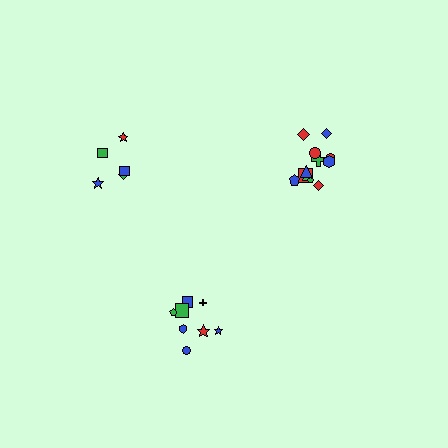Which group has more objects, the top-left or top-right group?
The top-right group.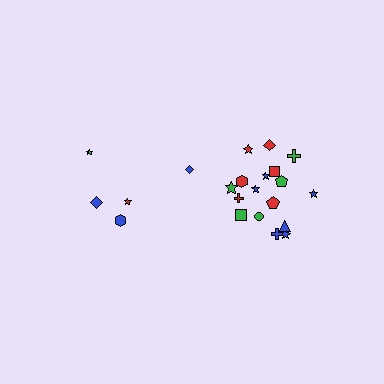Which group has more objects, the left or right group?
The right group.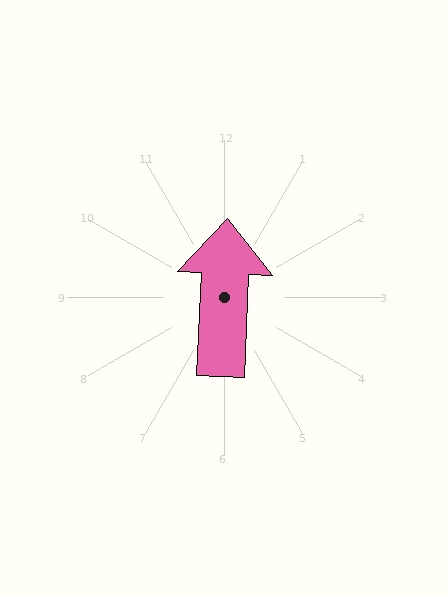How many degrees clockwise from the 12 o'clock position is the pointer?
Approximately 3 degrees.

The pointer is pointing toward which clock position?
Roughly 12 o'clock.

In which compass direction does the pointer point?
North.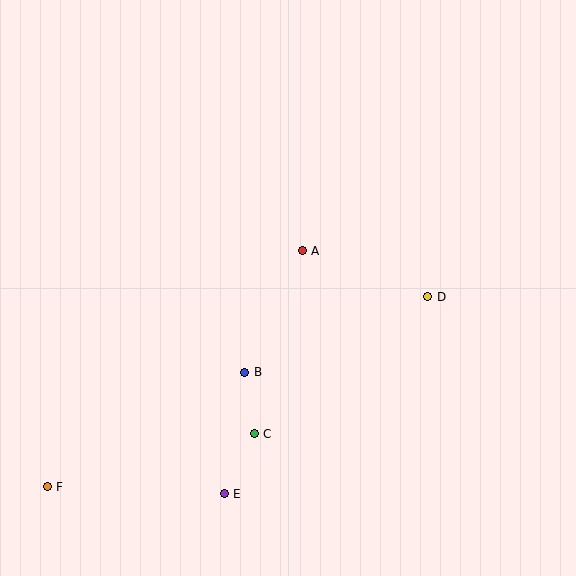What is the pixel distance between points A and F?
The distance between A and F is 348 pixels.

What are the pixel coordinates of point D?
Point D is at (428, 297).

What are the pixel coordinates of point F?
Point F is at (47, 487).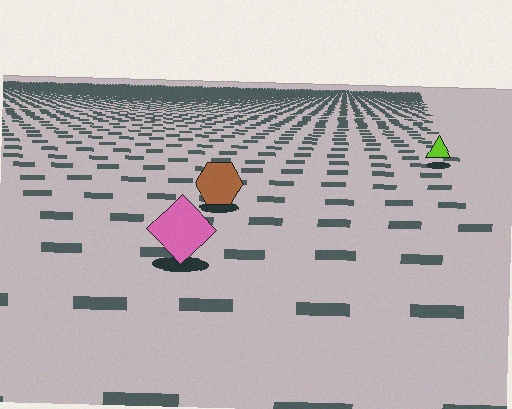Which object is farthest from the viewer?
The lime triangle is farthest from the viewer. It appears smaller and the ground texture around it is denser.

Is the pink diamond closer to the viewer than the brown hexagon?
Yes. The pink diamond is closer — you can tell from the texture gradient: the ground texture is coarser near it.